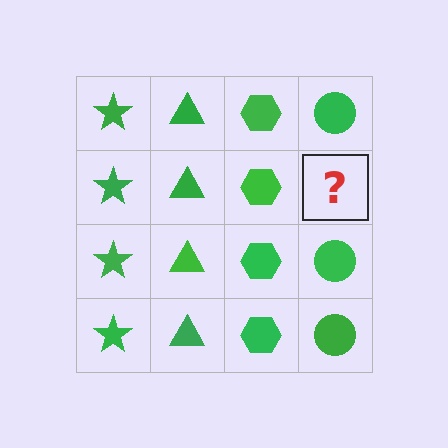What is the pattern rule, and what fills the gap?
The rule is that each column has a consistent shape. The gap should be filled with a green circle.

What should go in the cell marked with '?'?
The missing cell should contain a green circle.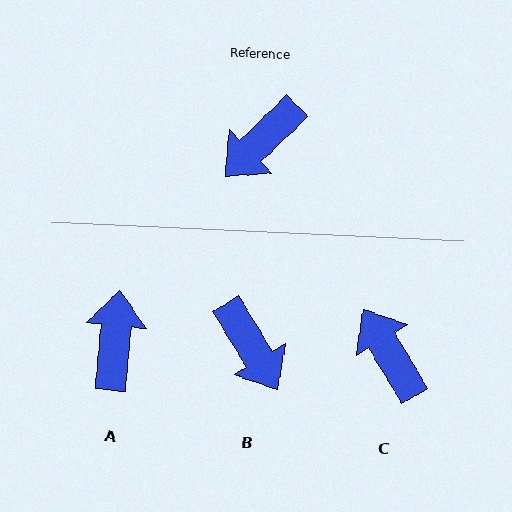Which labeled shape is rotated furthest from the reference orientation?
A, about 140 degrees away.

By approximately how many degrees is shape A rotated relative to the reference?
Approximately 140 degrees clockwise.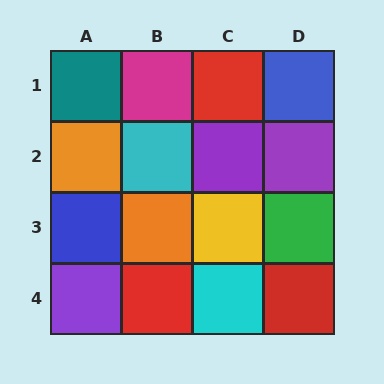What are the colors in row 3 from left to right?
Blue, orange, yellow, green.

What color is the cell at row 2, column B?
Cyan.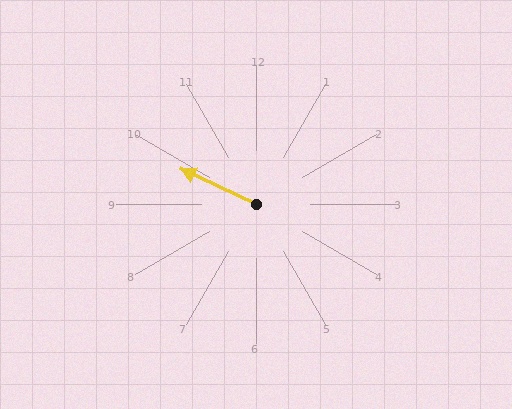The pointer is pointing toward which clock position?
Roughly 10 o'clock.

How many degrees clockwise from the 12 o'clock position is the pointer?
Approximately 295 degrees.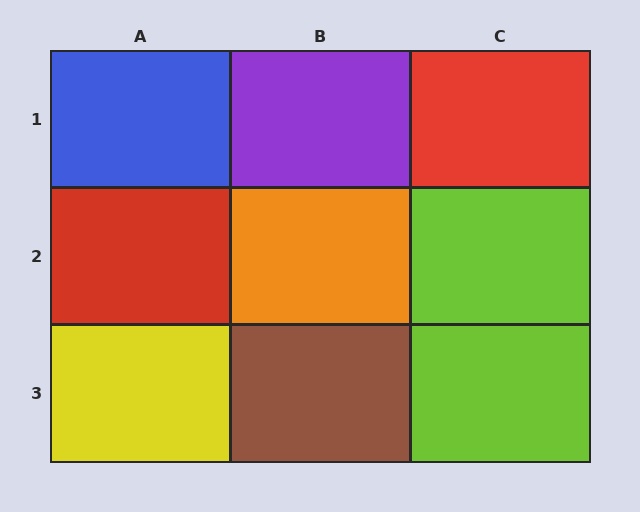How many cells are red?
2 cells are red.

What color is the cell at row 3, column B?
Brown.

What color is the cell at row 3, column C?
Lime.